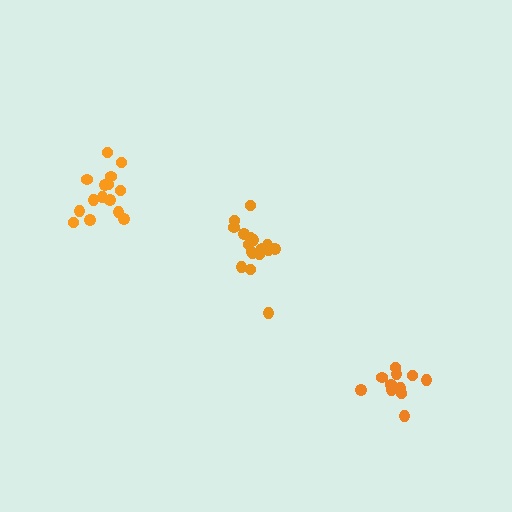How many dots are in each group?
Group 1: 17 dots, Group 2: 11 dots, Group 3: 15 dots (43 total).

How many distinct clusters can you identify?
There are 3 distinct clusters.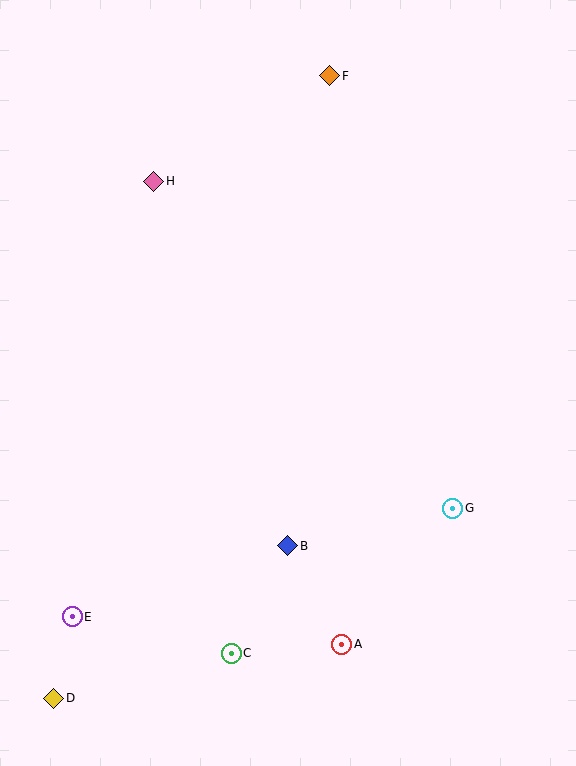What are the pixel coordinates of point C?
Point C is at (231, 653).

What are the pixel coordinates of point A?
Point A is at (342, 644).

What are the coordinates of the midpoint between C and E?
The midpoint between C and E is at (152, 635).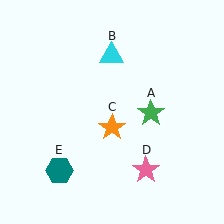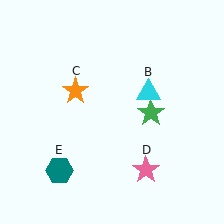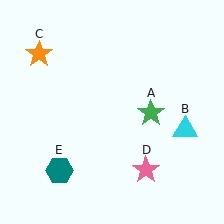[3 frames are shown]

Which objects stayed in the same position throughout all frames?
Green star (object A) and pink star (object D) and teal hexagon (object E) remained stationary.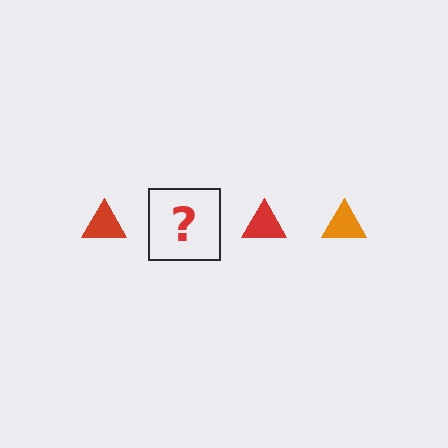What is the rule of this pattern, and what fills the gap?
The rule is that the pattern cycles through red, orange triangles. The gap should be filled with an orange triangle.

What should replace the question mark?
The question mark should be replaced with an orange triangle.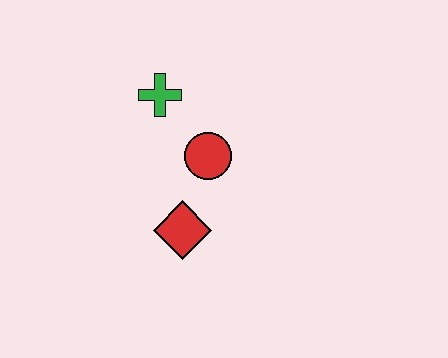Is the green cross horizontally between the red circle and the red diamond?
No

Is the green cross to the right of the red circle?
No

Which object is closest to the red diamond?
The red circle is closest to the red diamond.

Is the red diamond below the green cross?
Yes